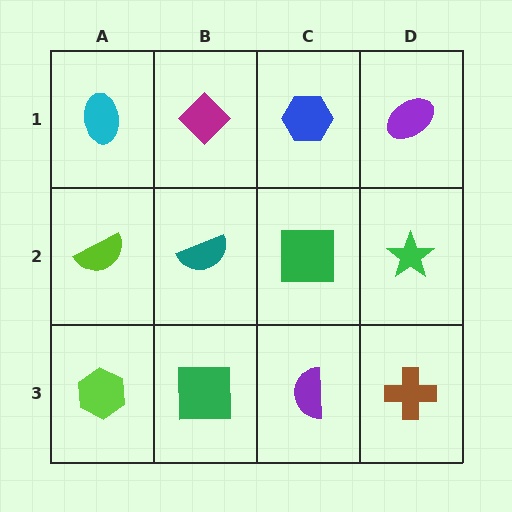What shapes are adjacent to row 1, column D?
A green star (row 2, column D), a blue hexagon (row 1, column C).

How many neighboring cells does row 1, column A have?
2.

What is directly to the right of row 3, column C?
A brown cross.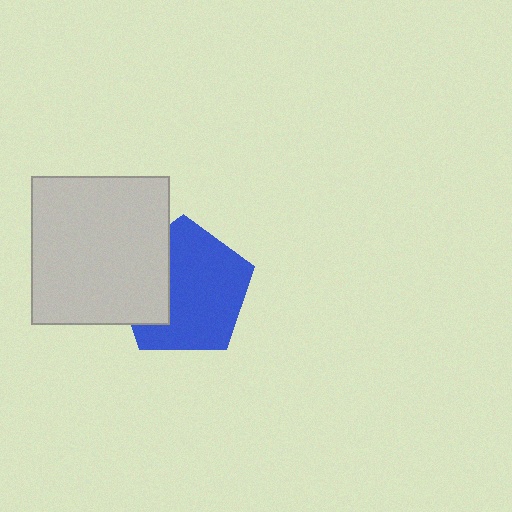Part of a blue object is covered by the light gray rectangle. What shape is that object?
It is a pentagon.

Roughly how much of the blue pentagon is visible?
Most of it is visible (roughly 69%).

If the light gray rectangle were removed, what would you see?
You would see the complete blue pentagon.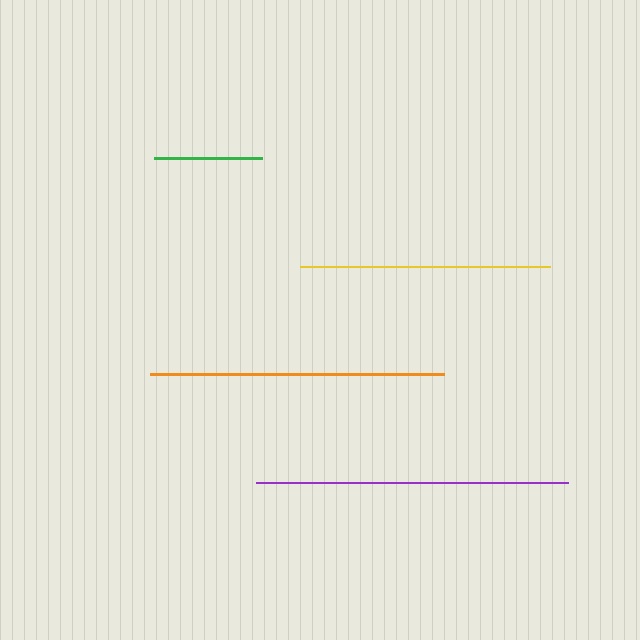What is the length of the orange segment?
The orange segment is approximately 295 pixels long.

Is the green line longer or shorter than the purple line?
The purple line is longer than the green line.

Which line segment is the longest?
The purple line is the longest at approximately 313 pixels.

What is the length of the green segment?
The green segment is approximately 107 pixels long.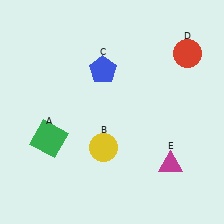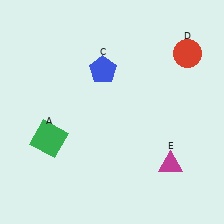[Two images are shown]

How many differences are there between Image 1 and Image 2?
There is 1 difference between the two images.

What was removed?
The yellow circle (B) was removed in Image 2.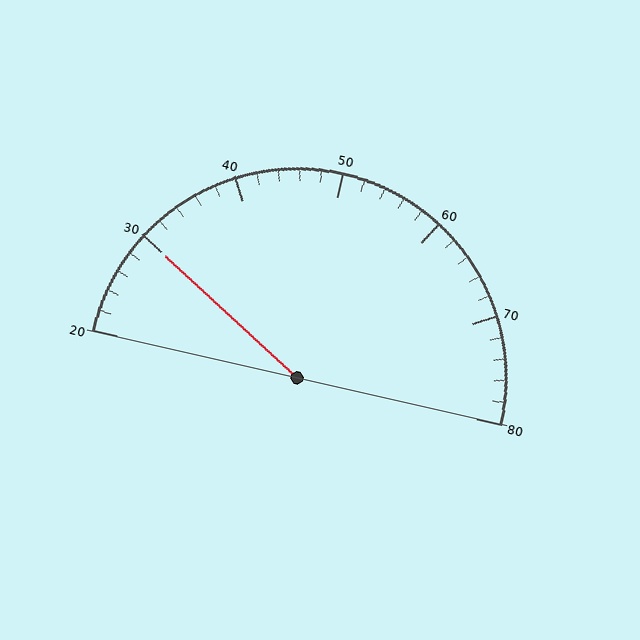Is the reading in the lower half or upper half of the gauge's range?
The reading is in the lower half of the range (20 to 80).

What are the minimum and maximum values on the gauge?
The gauge ranges from 20 to 80.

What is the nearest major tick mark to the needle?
The nearest major tick mark is 30.